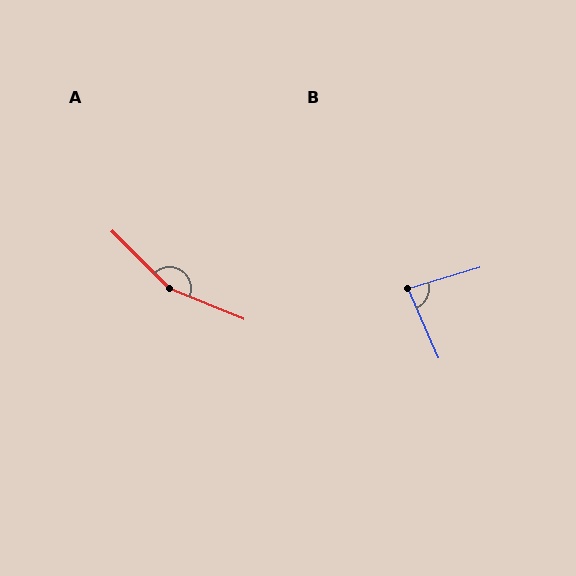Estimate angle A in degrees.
Approximately 157 degrees.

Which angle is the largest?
A, at approximately 157 degrees.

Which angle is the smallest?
B, at approximately 83 degrees.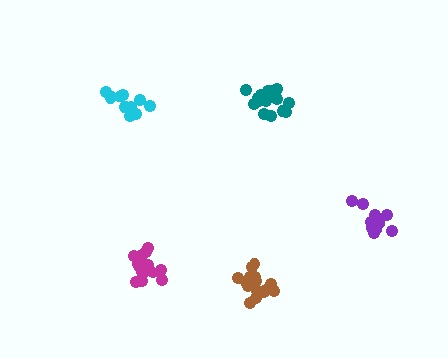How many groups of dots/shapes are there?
There are 5 groups.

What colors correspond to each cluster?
The clusters are colored: brown, cyan, purple, magenta, teal.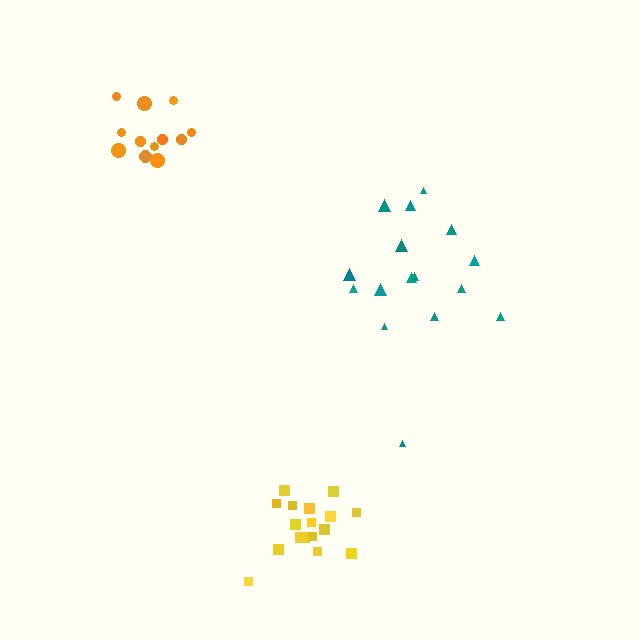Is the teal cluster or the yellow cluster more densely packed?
Yellow.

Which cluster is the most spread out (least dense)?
Teal.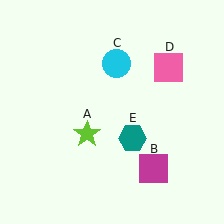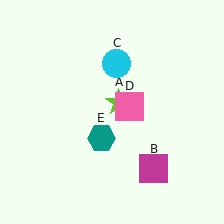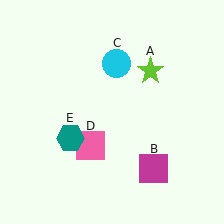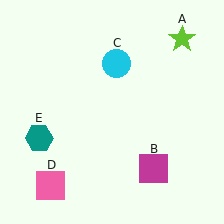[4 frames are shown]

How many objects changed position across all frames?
3 objects changed position: lime star (object A), pink square (object D), teal hexagon (object E).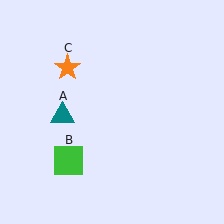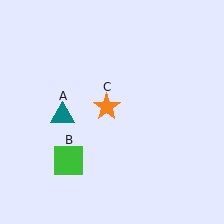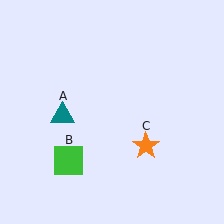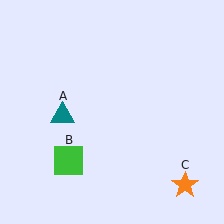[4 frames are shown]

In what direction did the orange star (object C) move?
The orange star (object C) moved down and to the right.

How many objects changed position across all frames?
1 object changed position: orange star (object C).